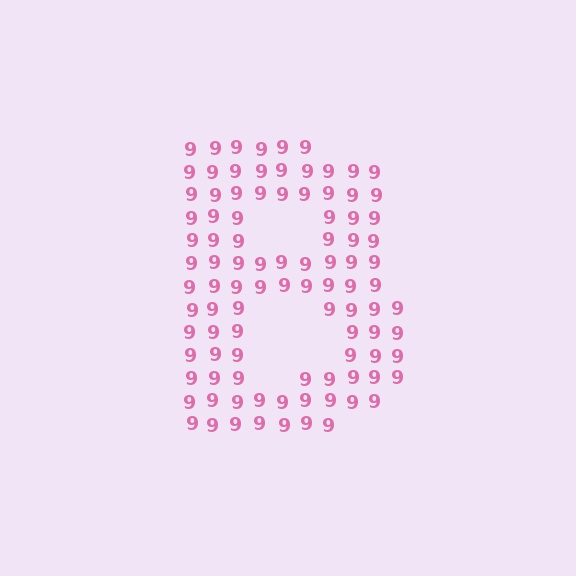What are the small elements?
The small elements are digit 9's.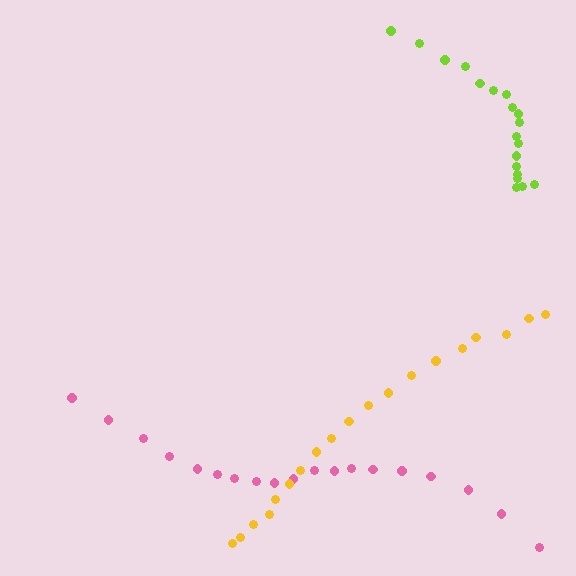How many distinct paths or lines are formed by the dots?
There are 3 distinct paths.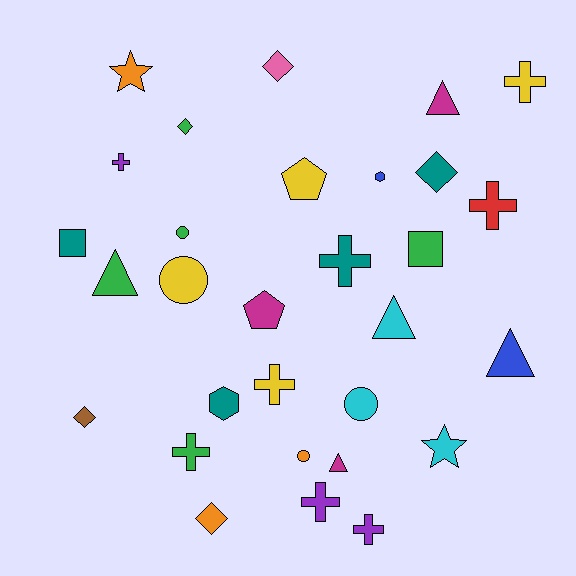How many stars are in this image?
There are 2 stars.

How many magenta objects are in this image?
There are 3 magenta objects.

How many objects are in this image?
There are 30 objects.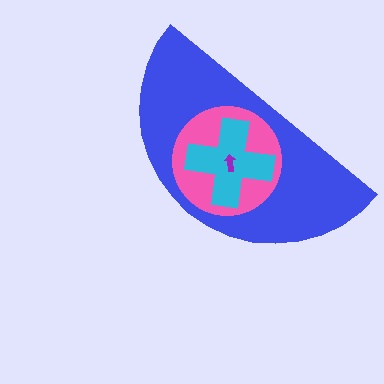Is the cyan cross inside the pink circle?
Yes.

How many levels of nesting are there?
4.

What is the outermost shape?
The blue semicircle.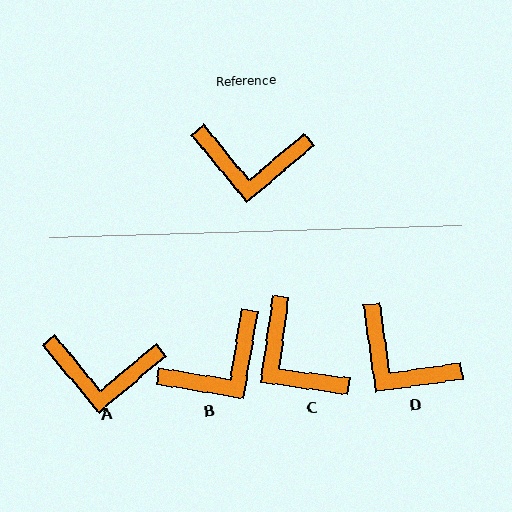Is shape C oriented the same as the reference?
No, it is off by about 48 degrees.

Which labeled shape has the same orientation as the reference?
A.